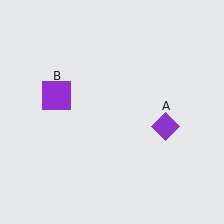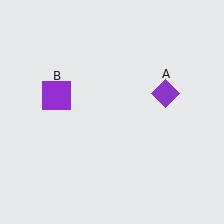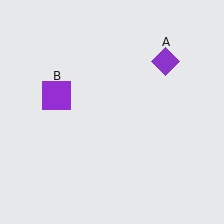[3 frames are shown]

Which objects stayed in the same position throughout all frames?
Purple square (object B) remained stationary.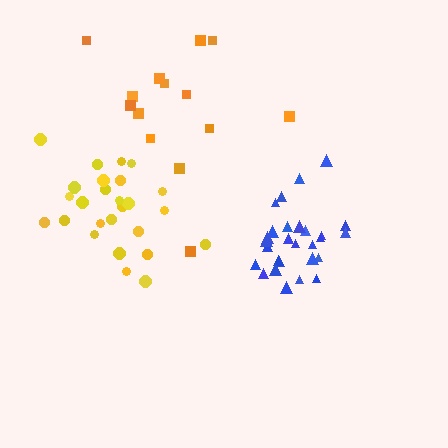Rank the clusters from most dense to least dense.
blue, yellow, orange.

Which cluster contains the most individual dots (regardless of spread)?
Blue (28).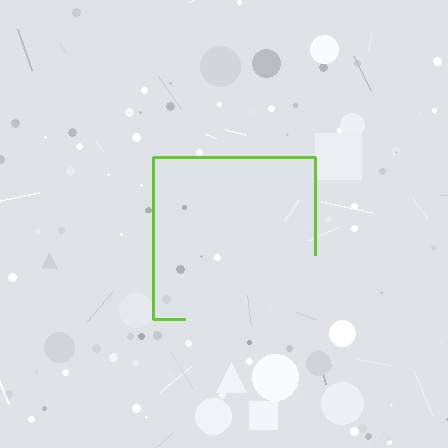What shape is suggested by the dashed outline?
The dashed outline suggests a square.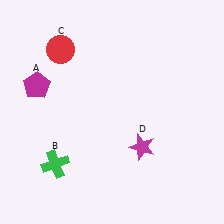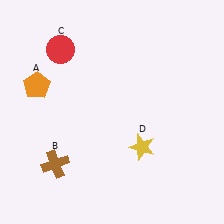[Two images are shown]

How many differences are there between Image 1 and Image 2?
There are 3 differences between the two images.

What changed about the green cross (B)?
In Image 1, B is green. In Image 2, it changed to brown.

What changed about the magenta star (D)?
In Image 1, D is magenta. In Image 2, it changed to yellow.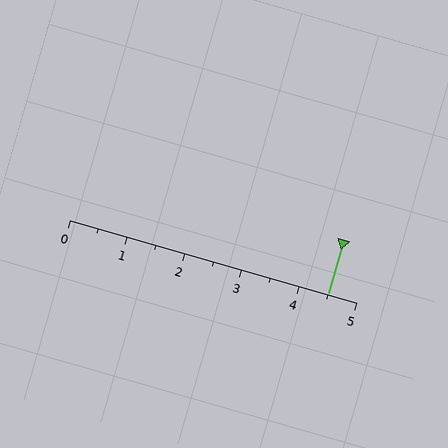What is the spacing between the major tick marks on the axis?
The major ticks are spaced 1 apart.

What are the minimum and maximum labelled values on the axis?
The axis runs from 0 to 5.